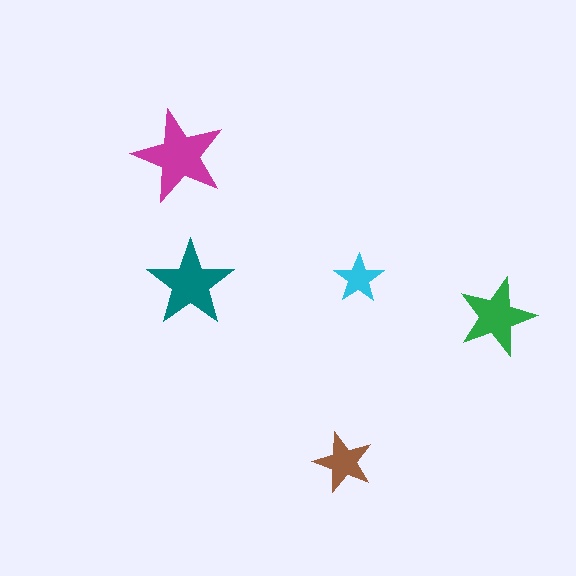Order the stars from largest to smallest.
the magenta one, the teal one, the green one, the brown one, the cyan one.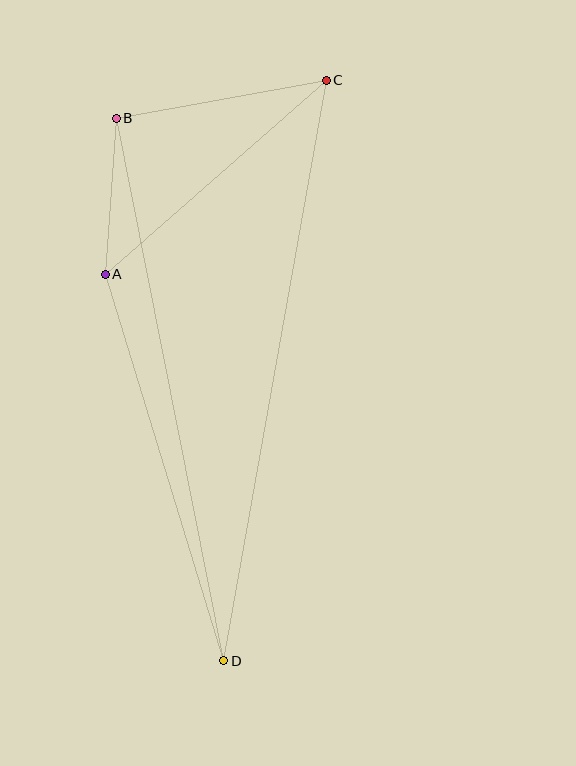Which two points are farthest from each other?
Points C and D are farthest from each other.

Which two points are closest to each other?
Points A and B are closest to each other.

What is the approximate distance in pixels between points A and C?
The distance between A and C is approximately 294 pixels.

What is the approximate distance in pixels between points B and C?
The distance between B and C is approximately 213 pixels.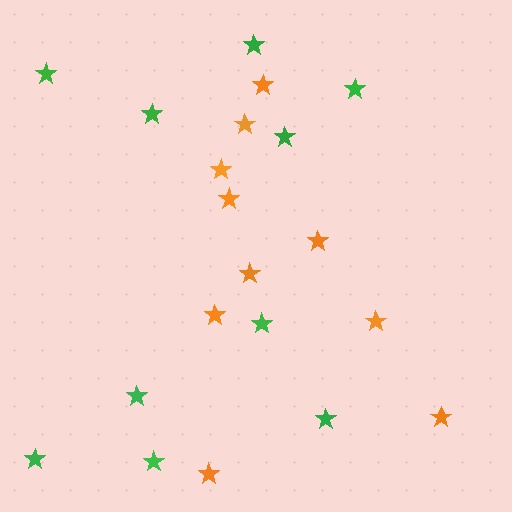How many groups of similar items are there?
There are 2 groups: one group of green stars (10) and one group of orange stars (10).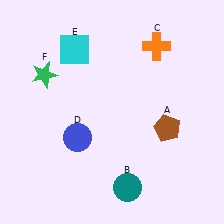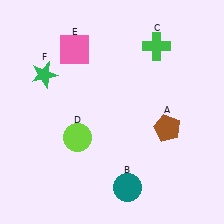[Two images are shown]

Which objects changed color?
C changed from orange to green. D changed from blue to lime. E changed from cyan to pink.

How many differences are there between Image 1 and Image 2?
There are 3 differences between the two images.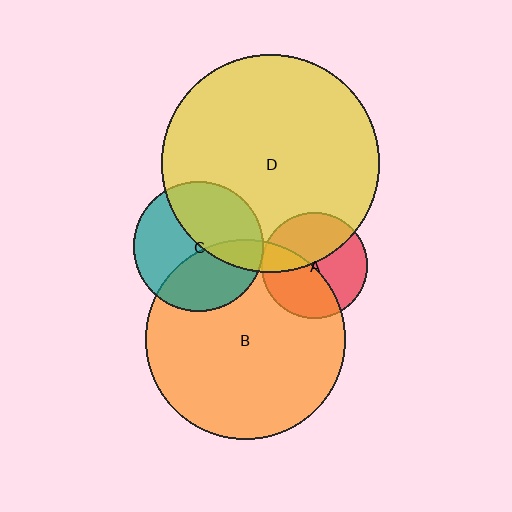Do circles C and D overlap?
Yes.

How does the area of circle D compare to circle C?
Approximately 2.8 times.